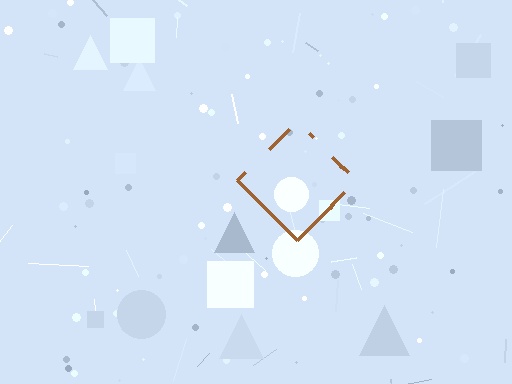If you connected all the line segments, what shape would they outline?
They would outline a diamond.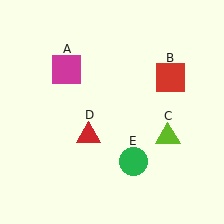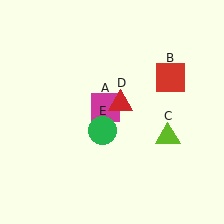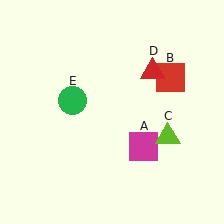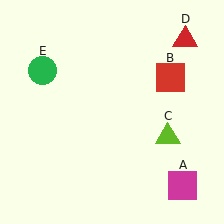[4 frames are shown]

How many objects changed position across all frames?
3 objects changed position: magenta square (object A), red triangle (object D), green circle (object E).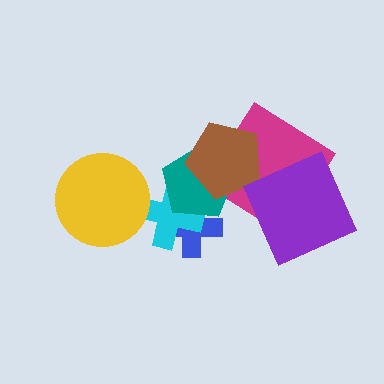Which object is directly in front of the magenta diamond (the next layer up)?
The teal pentagon is directly in front of the magenta diamond.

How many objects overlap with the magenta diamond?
3 objects overlap with the magenta diamond.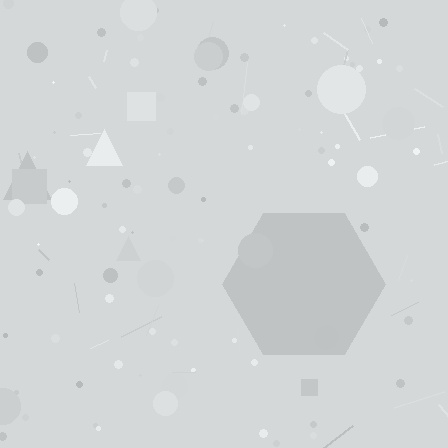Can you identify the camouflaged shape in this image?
The camouflaged shape is a hexagon.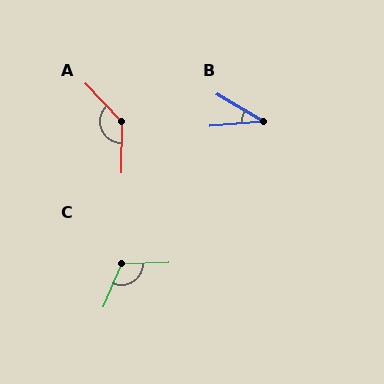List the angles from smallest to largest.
B (36°), C (116°), A (136°).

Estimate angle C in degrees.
Approximately 116 degrees.